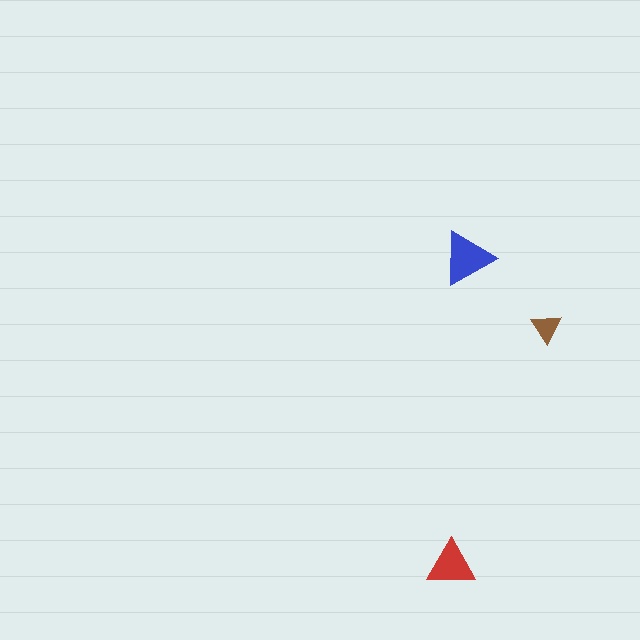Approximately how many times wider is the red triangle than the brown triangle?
About 1.5 times wider.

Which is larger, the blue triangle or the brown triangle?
The blue one.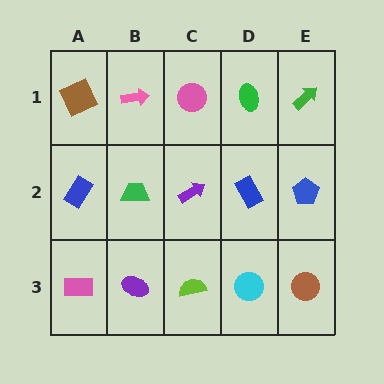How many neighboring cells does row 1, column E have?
2.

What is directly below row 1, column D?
A blue rectangle.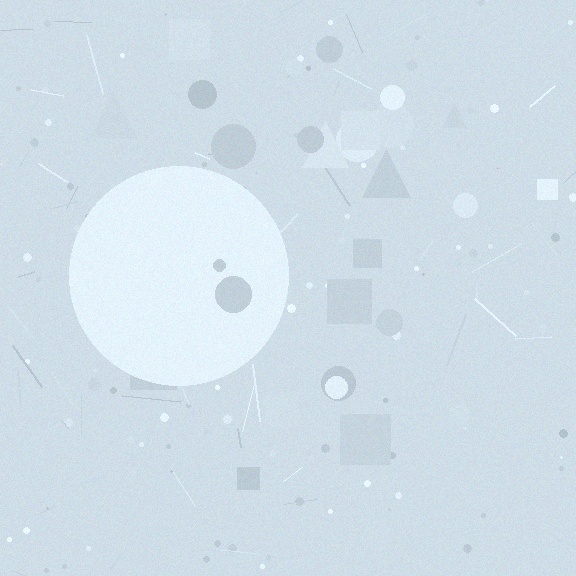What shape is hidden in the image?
A circle is hidden in the image.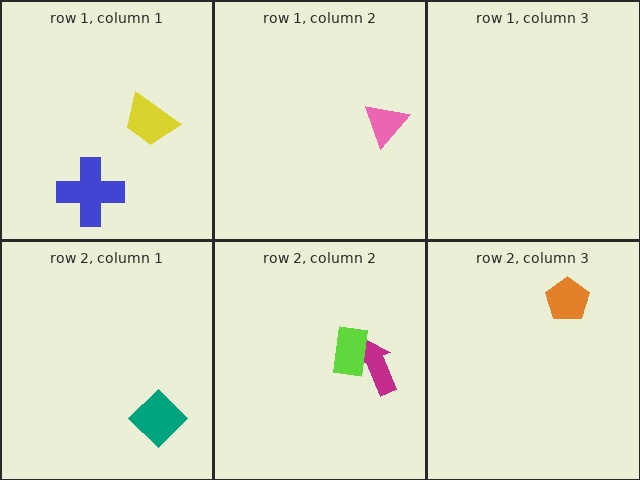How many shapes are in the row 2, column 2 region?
2.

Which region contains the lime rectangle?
The row 2, column 2 region.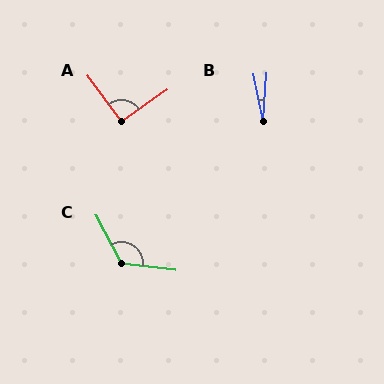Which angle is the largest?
C, at approximately 124 degrees.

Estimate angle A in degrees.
Approximately 91 degrees.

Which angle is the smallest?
B, at approximately 16 degrees.